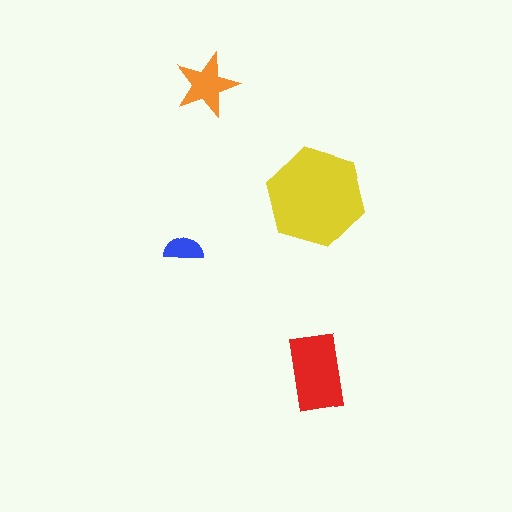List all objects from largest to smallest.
The yellow hexagon, the red rectangle, the orange star, the blue semicircle.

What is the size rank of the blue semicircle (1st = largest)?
4th.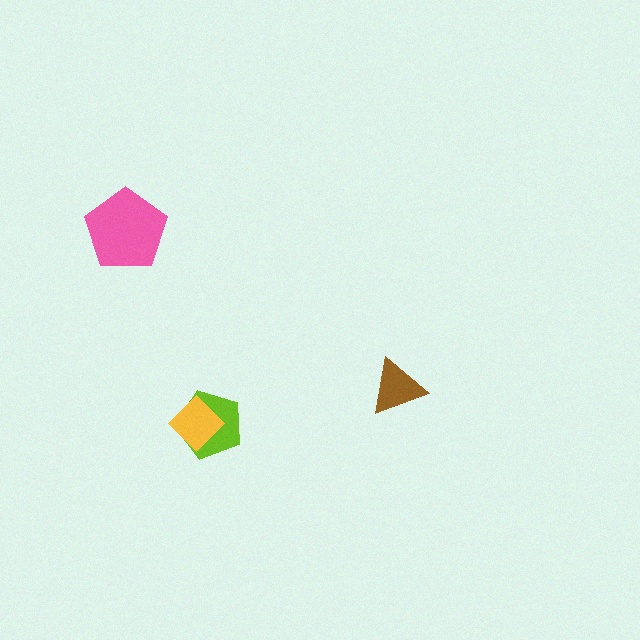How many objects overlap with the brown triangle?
0 objects overlap with the brown triangle.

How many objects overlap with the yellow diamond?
1 object overlaps with the yellow diamond.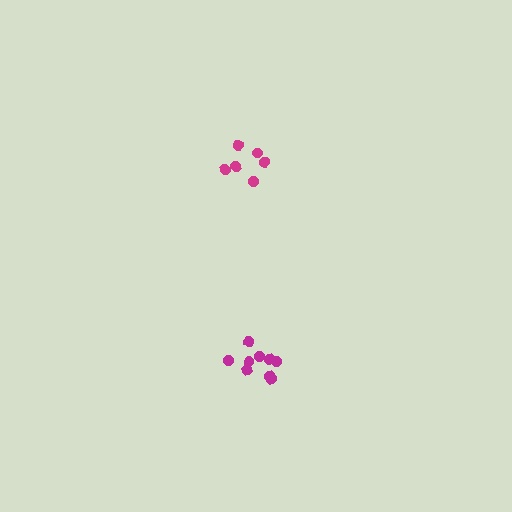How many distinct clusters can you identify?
There are 2 distinct clusters.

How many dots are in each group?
Group 1: 6 dots, Group 2: 9 dots (15 total).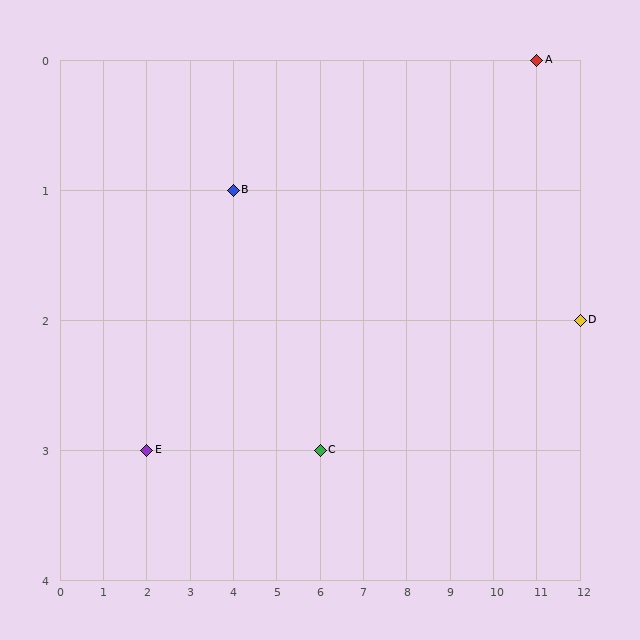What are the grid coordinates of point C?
Point C is at grid coordinates (6, 3).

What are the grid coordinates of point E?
Point E is at grid coordinates (2, 3).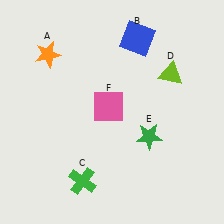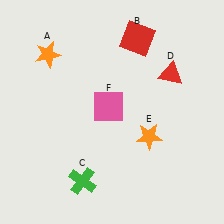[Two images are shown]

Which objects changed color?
B changed from blue to red. D changed from lime to red. E changed from green to orange.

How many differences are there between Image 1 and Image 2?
There are 3 differences between the two images.